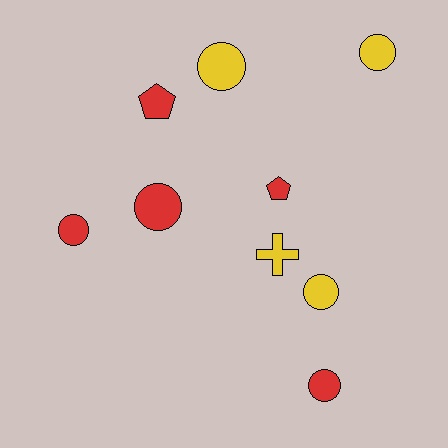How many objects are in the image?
There are 9 objects.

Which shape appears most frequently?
Circle, with 6 objects.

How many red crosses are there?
There are no red crosses.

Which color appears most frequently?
Red, with 5 objects.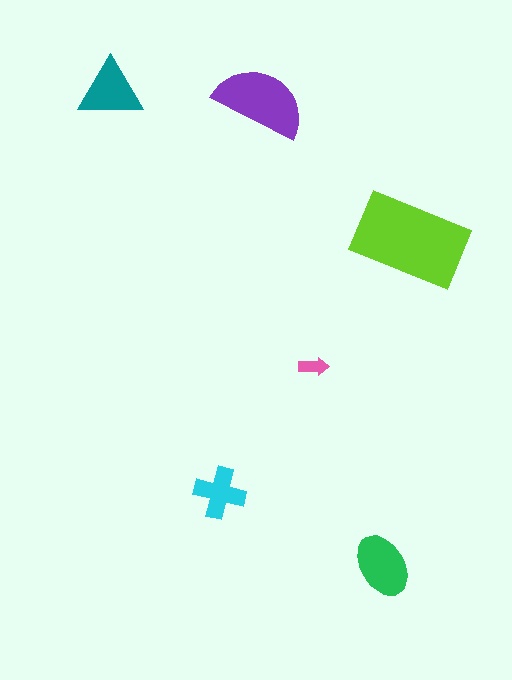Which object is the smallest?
The pink arrow.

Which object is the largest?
The lime rectangle.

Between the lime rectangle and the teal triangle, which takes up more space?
The lime rectangle.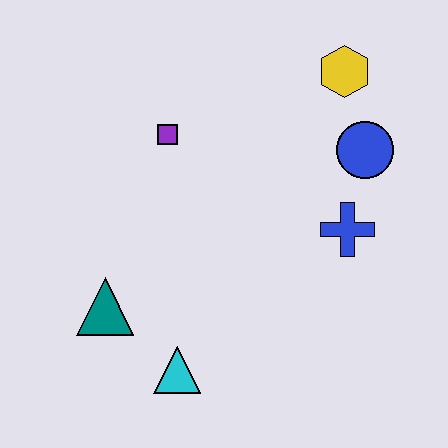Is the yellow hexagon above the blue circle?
Yes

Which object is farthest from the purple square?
The cyan triangle is farthest from the purple square.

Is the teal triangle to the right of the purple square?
No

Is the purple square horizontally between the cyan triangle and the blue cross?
No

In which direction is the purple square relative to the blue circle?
The purple square is to the left of the blue circle.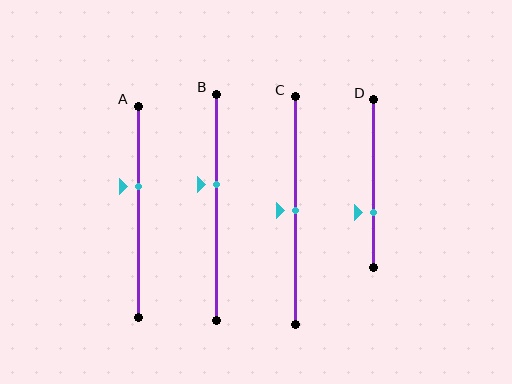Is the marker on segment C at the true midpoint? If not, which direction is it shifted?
Yes, the marker on segment C is at the true midpoint.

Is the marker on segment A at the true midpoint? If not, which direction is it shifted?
No, the marker on segment A is shifted upward by about 12% of the segment length.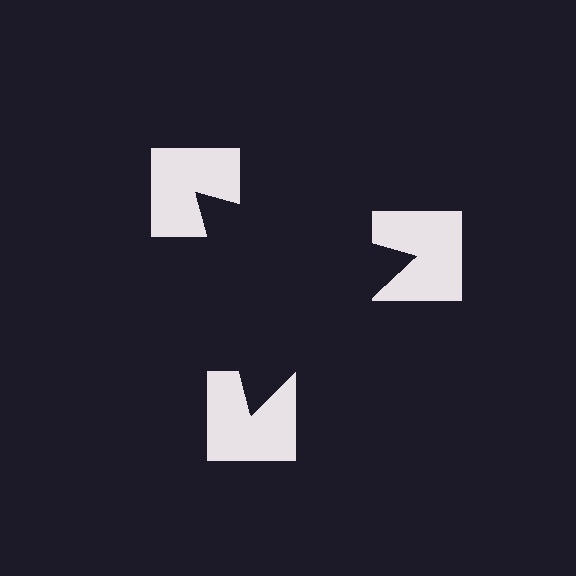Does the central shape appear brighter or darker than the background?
It typically appears slightly darker than the background, even though no actual brightness change is drawn.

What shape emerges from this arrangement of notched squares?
An illusory triangle — its edges are inferred from the aligned wedge cuts in the notched squares, not physically drawn.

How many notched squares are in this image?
There are 3 — one at each vertex of the illusory triangle.